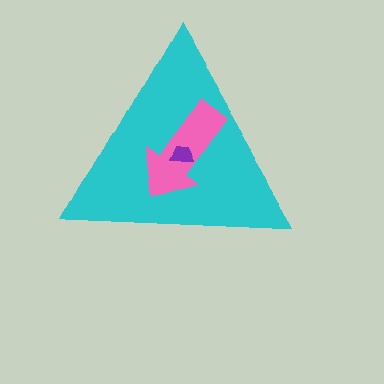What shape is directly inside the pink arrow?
The purple trapezoid.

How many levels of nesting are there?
3.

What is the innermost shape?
The purple trapezoid.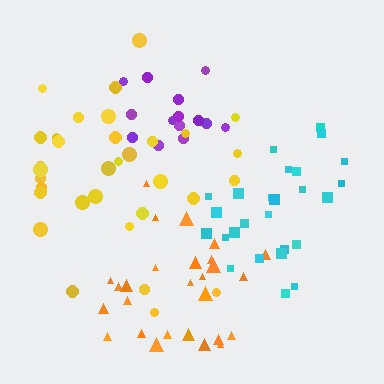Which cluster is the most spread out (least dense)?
Yellow.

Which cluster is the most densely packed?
Purple.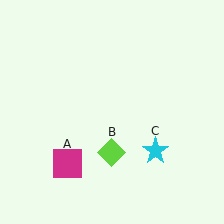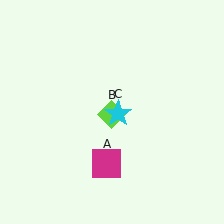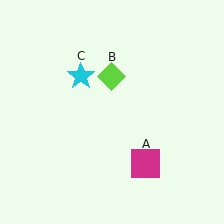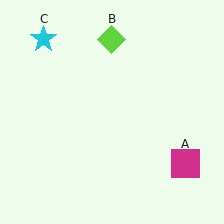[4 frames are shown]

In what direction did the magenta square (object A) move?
The magenta square (object A) moved right.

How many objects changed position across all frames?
3 objects changed position: magenta square (object A), lime diamond (object B), cyan star (object C).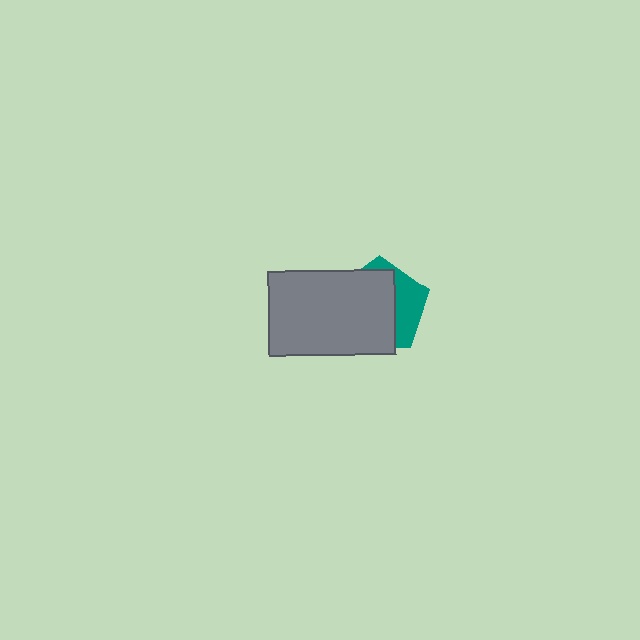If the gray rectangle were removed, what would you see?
You would see the complete teal pentagon.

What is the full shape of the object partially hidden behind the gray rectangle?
The partially hidden object is a teal pentagon.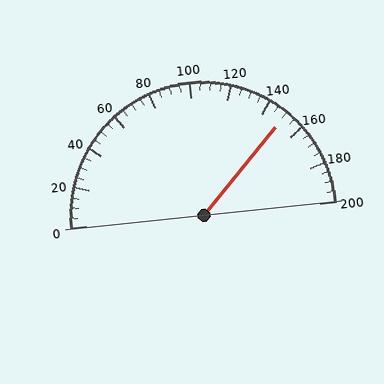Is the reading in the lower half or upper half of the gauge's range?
The reading is in the upper half of the range (0 to 200).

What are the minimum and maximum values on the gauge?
The gauge ranges from 0 to 200.